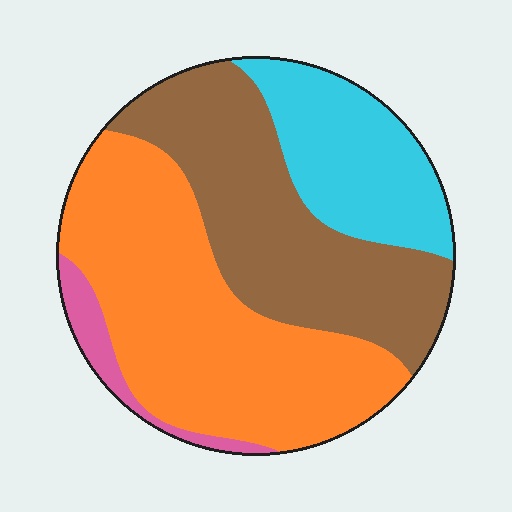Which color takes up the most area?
Orange, at roughly 40%.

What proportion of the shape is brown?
Brown covers around 35% of the shape.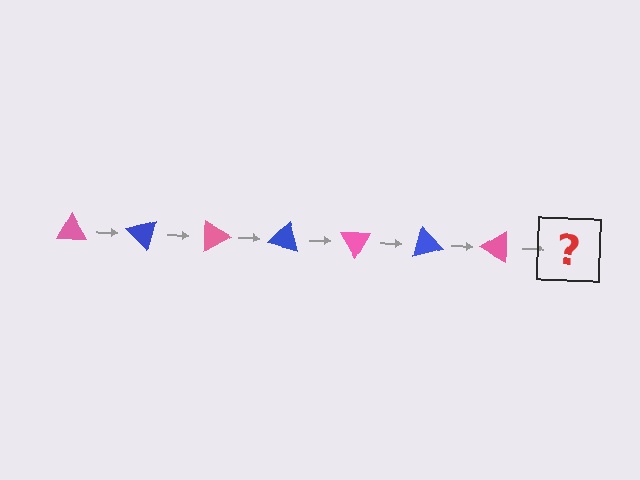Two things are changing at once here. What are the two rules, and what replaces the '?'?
The two rules are that it rotates 45 degrees each step and the color cycles through pink and blue. The '?' should be a blue triangle, rotated 315 degrees from the start.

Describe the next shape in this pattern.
It should be a blue triangle, rotated 315 degrees from the start.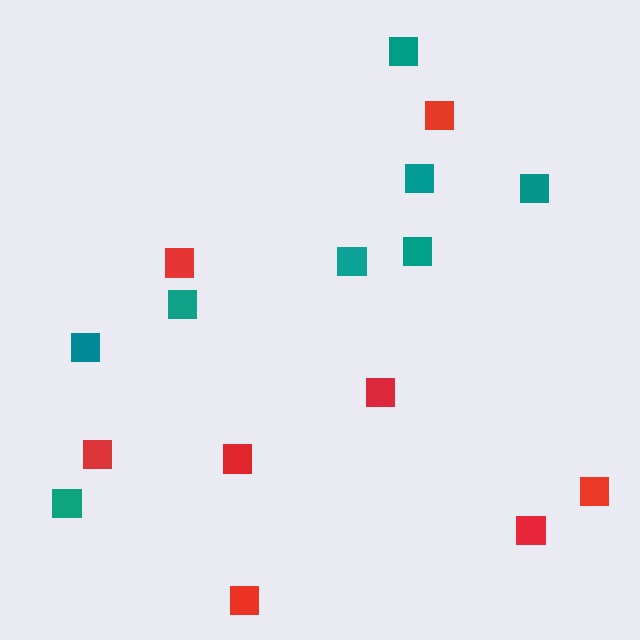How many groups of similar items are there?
There are 2 groups: one group of teal squares (8) and one group of red squares (8).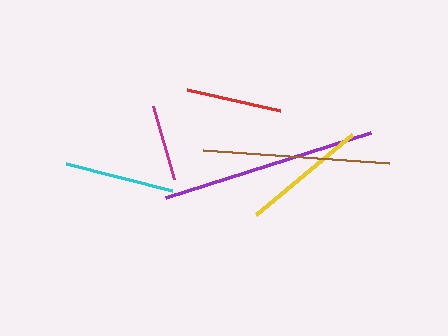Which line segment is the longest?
The purple line is the longest at approximately 215 pixels.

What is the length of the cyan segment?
The cyan segment is approximately 109 pixels long.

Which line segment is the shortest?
The magenta line is the shortest at approximately 76 pixels.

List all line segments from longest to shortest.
From longest to shortest: purple, brown, yellow, cyan, red, magenta.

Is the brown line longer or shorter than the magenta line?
The brown line is longer than the magenta line.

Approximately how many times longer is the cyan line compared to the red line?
The cyan line is approximately 1.1 times the length of the red line.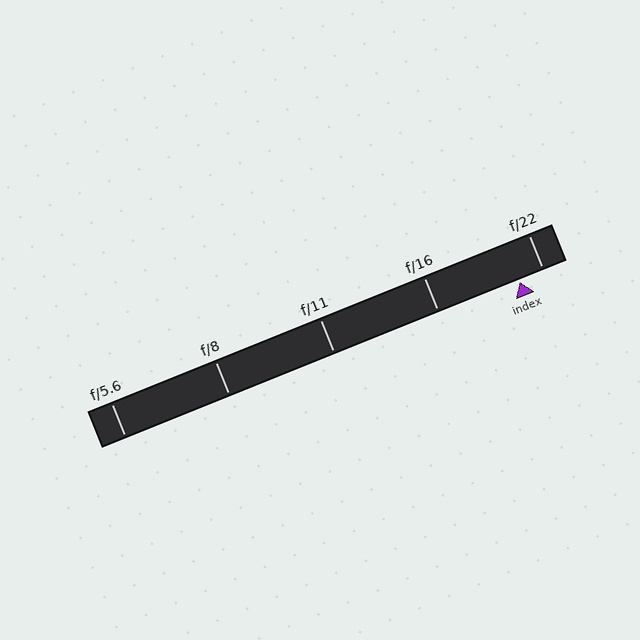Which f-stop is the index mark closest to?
The index mark is closest to f/22.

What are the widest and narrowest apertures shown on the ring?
The widest aperture shown is f/5.6 and the narrowest is f/22.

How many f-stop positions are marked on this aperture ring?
There are 5 f-stop positions marked.